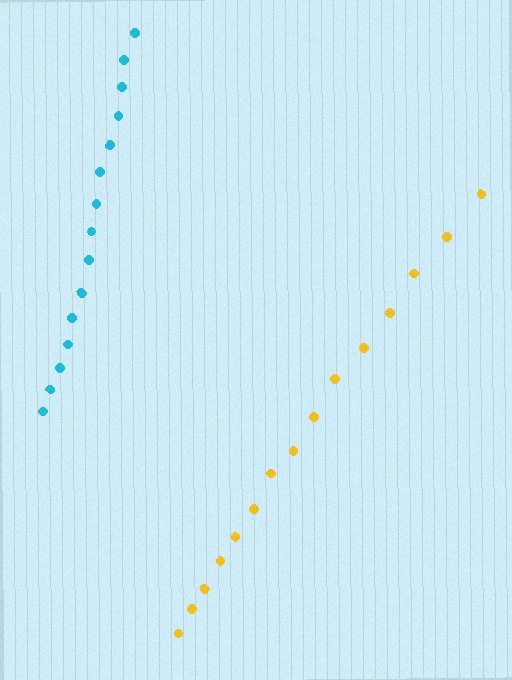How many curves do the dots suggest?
There are 2 distinct paths.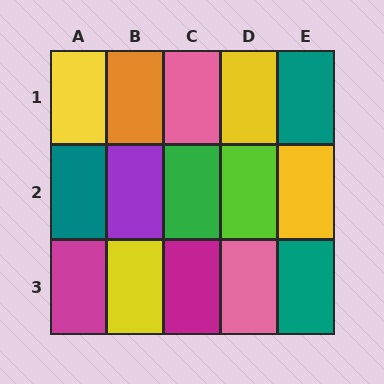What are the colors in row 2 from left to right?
Teal, purple, green, lime, yellow.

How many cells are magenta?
2 cells are magenta.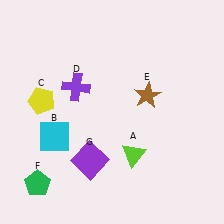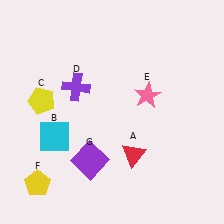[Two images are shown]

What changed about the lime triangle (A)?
In Image 1, A is lime. In Image 2, it changed to red.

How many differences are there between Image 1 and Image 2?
There are 3 differences between the two images.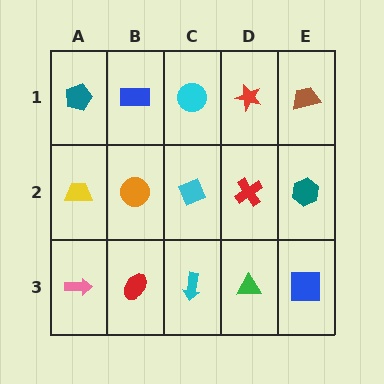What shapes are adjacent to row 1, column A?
A yellow trapezoid (row 2, column A), a blue rectangle (row 1, column B).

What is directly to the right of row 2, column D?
A teal hexagon.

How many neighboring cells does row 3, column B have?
3.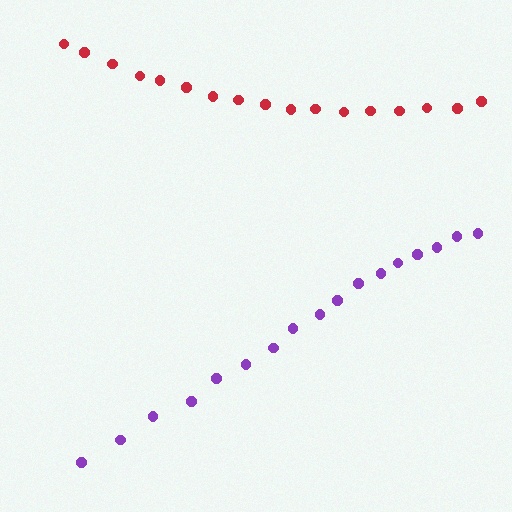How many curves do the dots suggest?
There are 2 distinct paths.